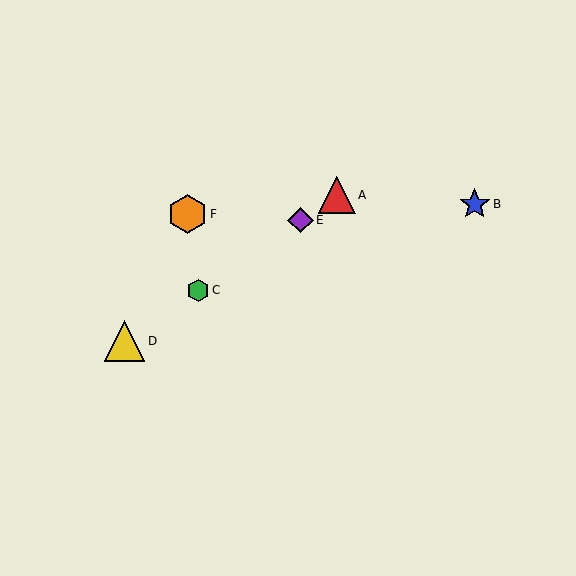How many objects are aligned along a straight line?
4 objects (A, C, D, E) are aligned along a straight line.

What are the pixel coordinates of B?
Object B is at (475, 204).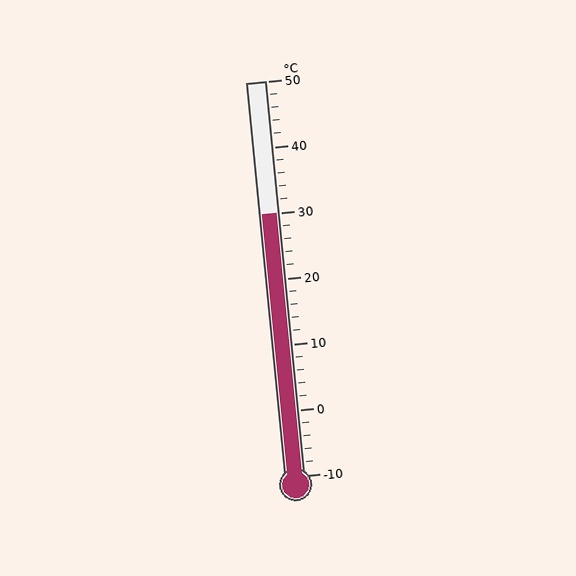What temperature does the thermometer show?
The thermometer shows approximately 30°C.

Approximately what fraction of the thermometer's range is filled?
The thermometer is filled to approximately 65% of its range.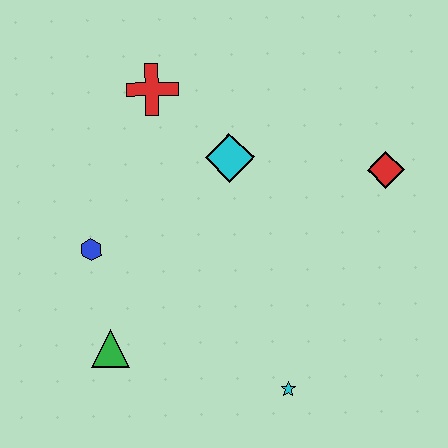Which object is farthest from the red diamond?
The green triangle is farthest from the red diamond.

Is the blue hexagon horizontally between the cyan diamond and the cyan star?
No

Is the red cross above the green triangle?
Yes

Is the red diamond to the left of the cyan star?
No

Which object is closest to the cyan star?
The green triangle is closest to the cyan star.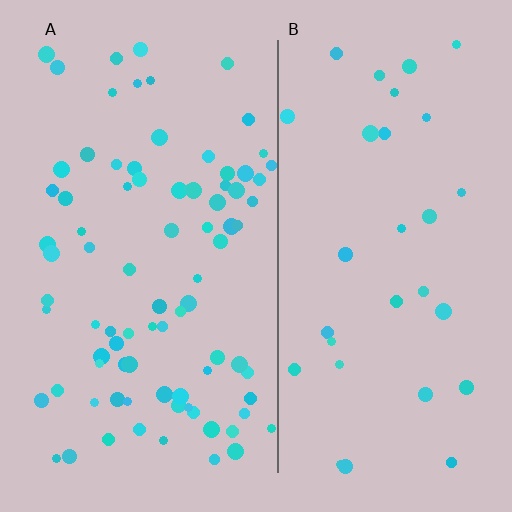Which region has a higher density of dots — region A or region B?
A (the left).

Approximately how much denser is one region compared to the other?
Approximately 2.7× — region A over region B.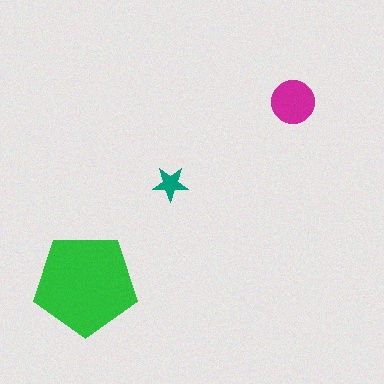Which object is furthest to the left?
The green pentagon is leftmost.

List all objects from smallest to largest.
The teal star, the magenta circle, the green pentagon.